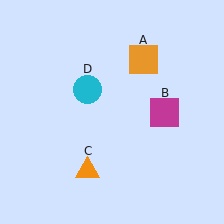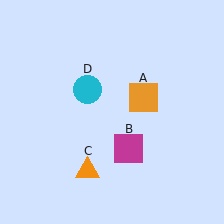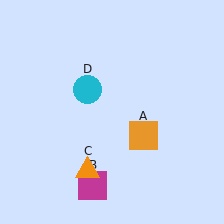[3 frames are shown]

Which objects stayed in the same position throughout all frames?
Orange triangle (object C) and cyan circle (object D) remained stationary.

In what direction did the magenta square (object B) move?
The magenta square (object B) moved down and to the left.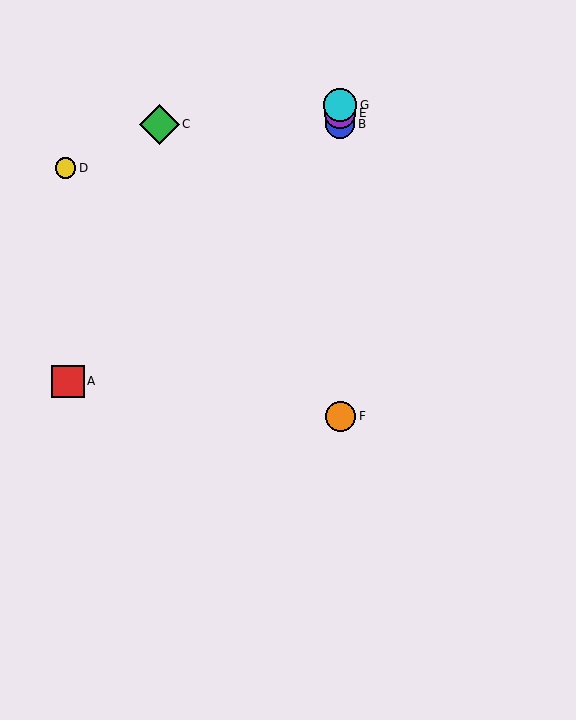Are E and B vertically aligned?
Yes, both are at x≈340.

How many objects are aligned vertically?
4 objects (B, E, F, G) are aligned vertically.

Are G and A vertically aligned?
No, G is at x≈340 and A is at x≈68.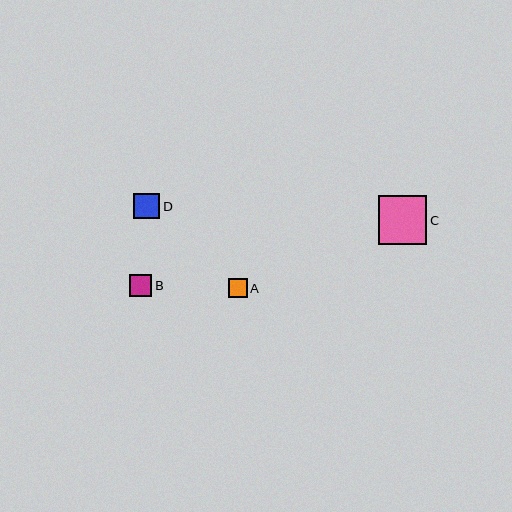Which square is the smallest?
Square A is the smallest with a size of approximately 18 pixels.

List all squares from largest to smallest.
From largest to smallest: C, D, B, A.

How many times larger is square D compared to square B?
Square D is approximately 1.1 times the size of square B.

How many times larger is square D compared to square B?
Square D is approximately 1.1 times the size of square B.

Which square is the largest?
Square C is the largest with a size of approximately 48 pixels.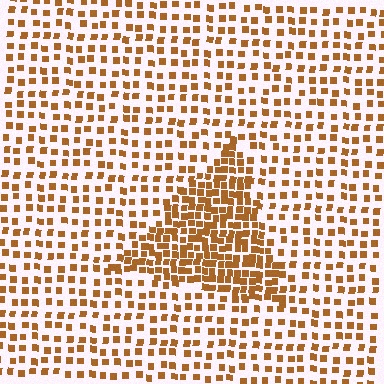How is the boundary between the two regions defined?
The boundary is defined by a change in element density (approximately 2.2x ratio). All elements are the same color, size, and shape.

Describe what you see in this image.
The image contains small brown elements arranged at two different densities. A triangle-shaped region is visible where the elements are more densely packed than the surrounding area.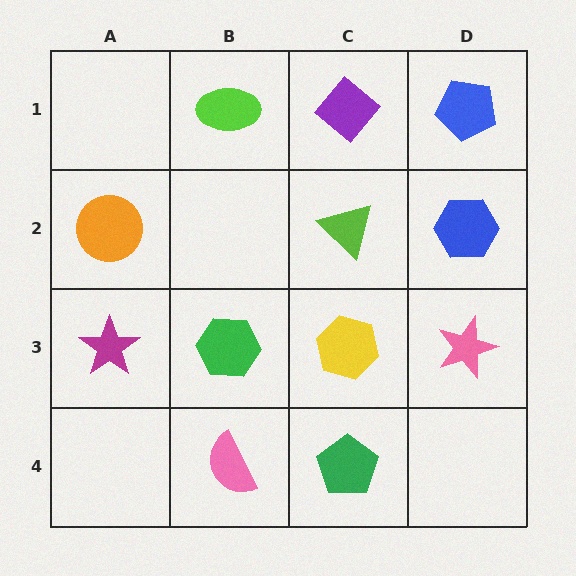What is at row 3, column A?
A magenta star.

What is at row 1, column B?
A lime ellipse.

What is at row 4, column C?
A green pentagon.